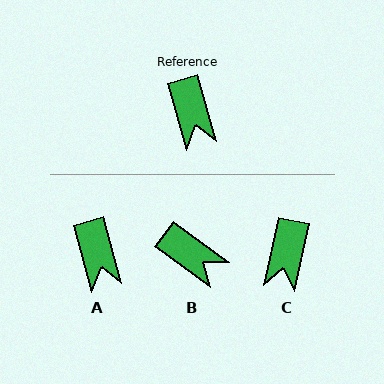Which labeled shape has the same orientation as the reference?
A.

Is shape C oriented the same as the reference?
No, it is off by about 28 degrees.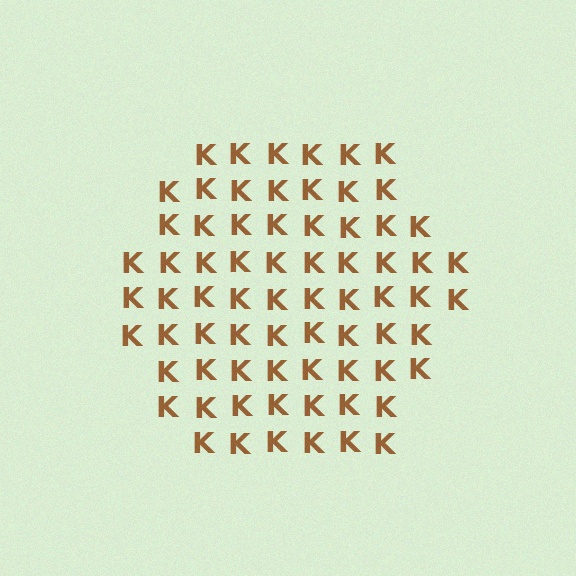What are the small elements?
The small elements are letter K's.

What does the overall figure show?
The overall figure shows a hexagon.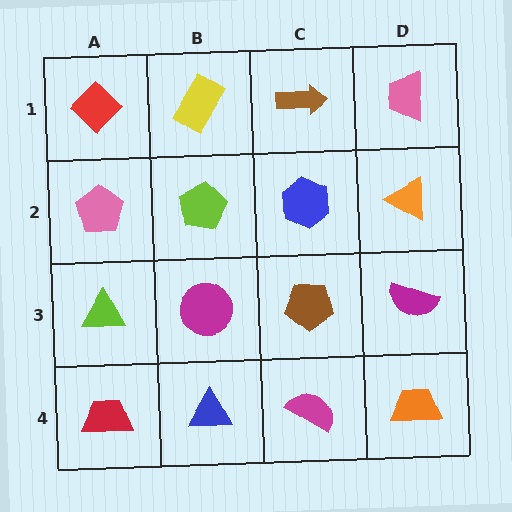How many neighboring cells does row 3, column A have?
3.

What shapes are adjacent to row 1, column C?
A blue hexagon (row 2, column C), a yellow rectangle (row 1, column B), a pink trapezoid (row 1, column D).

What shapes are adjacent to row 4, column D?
A magenta semicircle (row 3, column D), a magenta semicircle (row 4, column C).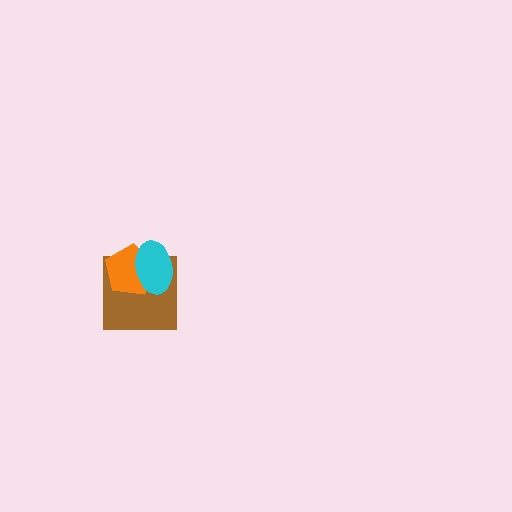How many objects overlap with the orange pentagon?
2 objects overlap with the orange pentagon.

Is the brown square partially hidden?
Yes, it is partially covered by another shape.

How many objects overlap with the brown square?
2 objects overlap with the brown square.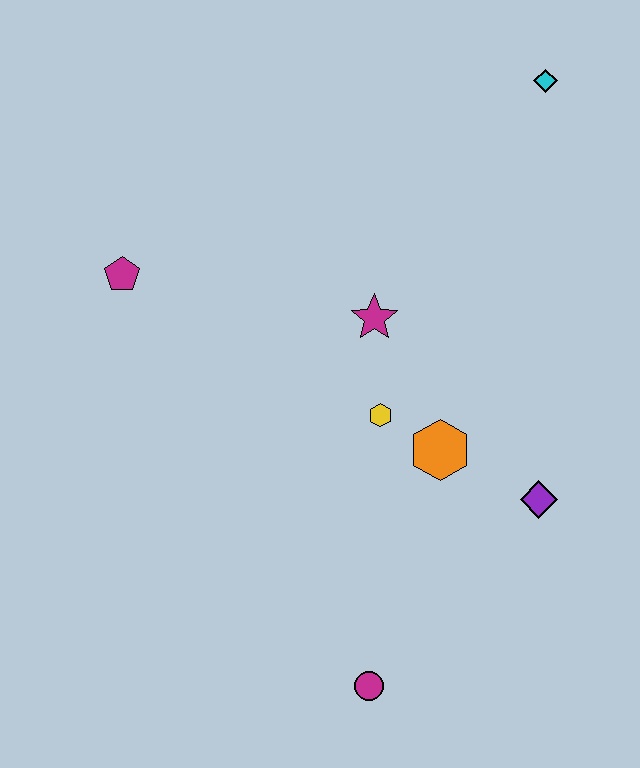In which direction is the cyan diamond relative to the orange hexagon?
The cyan diamond is above the orange hexagon.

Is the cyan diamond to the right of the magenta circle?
Yes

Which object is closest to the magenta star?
The yellow hexagon is closest to the magenta star.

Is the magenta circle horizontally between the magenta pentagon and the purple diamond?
Yes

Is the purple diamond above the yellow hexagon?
No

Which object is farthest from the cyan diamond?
The magenta circle is farthest from the cyan diamond.